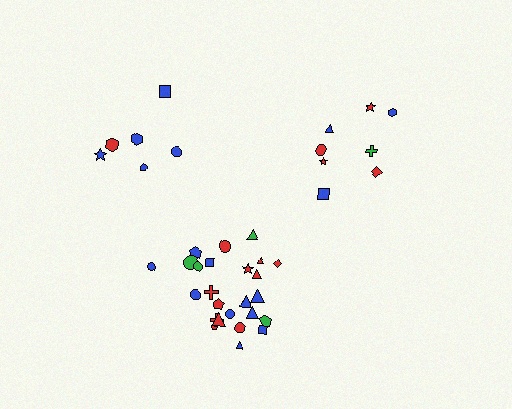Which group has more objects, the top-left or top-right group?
The top-right group.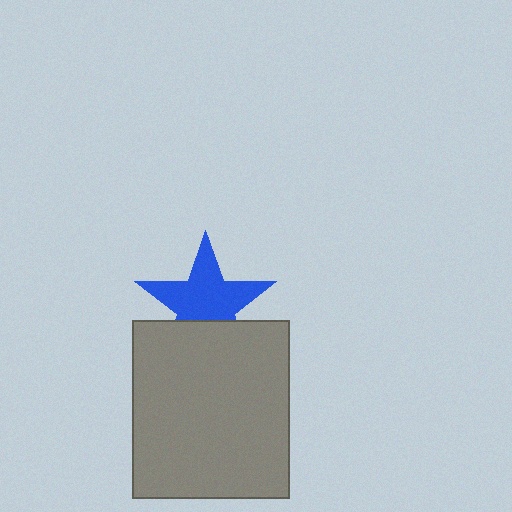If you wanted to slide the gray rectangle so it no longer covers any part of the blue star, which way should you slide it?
Slide it down — that is the most direct way to separate the two shapes.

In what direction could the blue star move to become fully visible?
The blue star could move up. That would shift it out from behind the gray rectangle entirely.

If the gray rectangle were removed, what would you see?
You would see the complete blue star.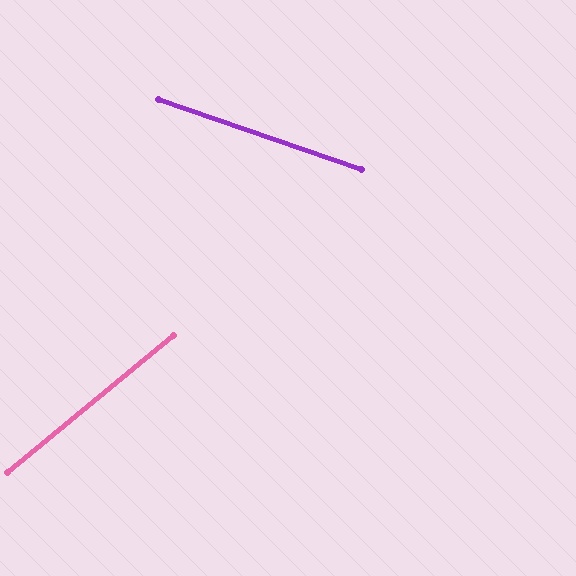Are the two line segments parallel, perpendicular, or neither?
Neither parallel nor perpendicular — they differ by about 58°.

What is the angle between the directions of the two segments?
Approximately 58 degrees.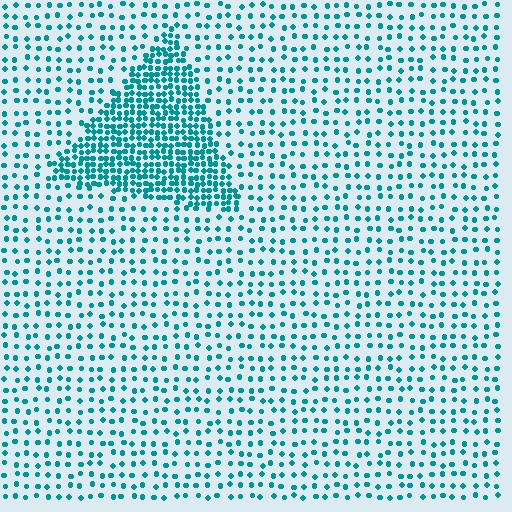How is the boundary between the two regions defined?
The boundary is defined by a change in element density (approximately 2.7x ratio). All elements are the same color, size, and shape.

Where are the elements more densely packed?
The elements are more densely packed inside the triangle boundary.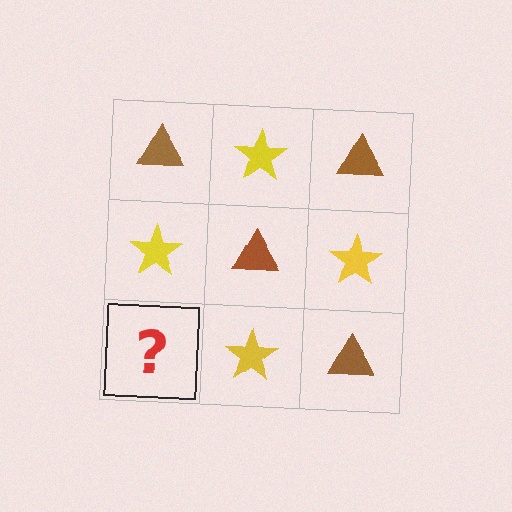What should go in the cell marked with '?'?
The missing cell should contain a brown triangle.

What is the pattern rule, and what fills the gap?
The rule is that it alternates brown triangle and yellow star in a checkerboard pattern. The gap should be filled with a brown triangle.